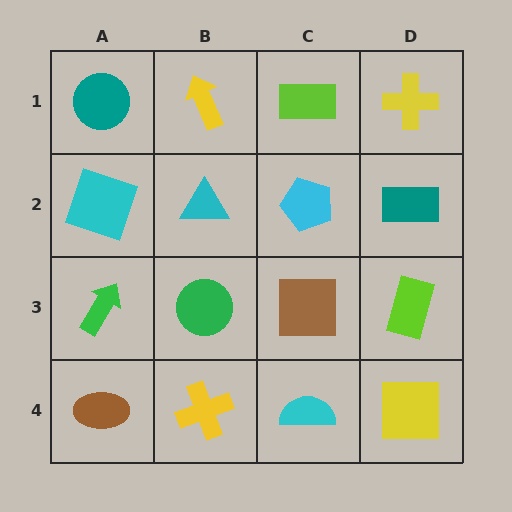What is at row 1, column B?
A yellow arrow.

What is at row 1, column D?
A yellow cross.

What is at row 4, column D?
A yellow square.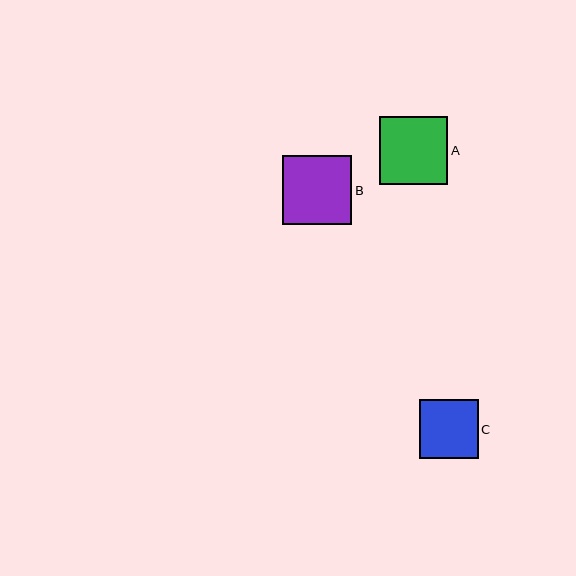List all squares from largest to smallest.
From largest to smallest: B, A, C.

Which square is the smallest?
Square C is the smallest with a size of approximately 58 pixels.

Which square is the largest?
Square B is the largest with a size of approximately 69 pixels.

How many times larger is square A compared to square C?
Square A is approximately 1.2 times the size of square C.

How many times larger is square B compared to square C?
Square B is approximately 1.2 times the size of square C.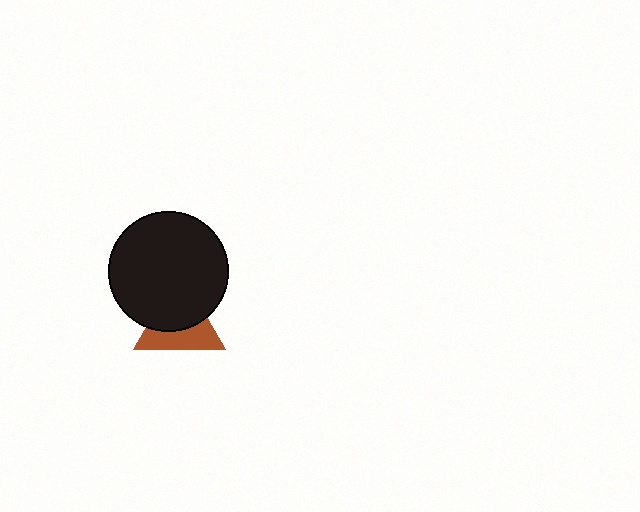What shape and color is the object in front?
The object in front is a black circle.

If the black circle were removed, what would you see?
You would see the complete brown triangle.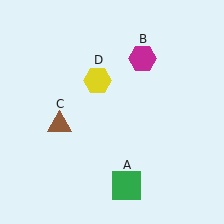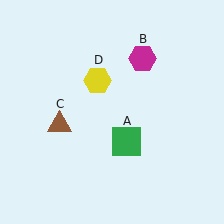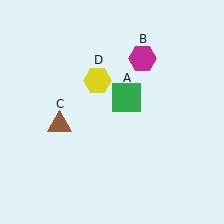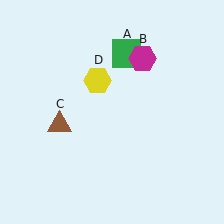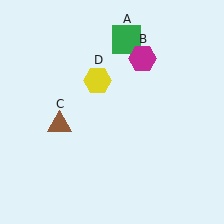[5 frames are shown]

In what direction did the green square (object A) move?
The green square (object A) moved up.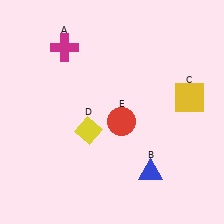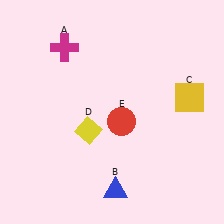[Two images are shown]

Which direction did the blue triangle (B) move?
The blue triangle (B) moved left.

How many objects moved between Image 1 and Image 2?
1 object moved between the two images.